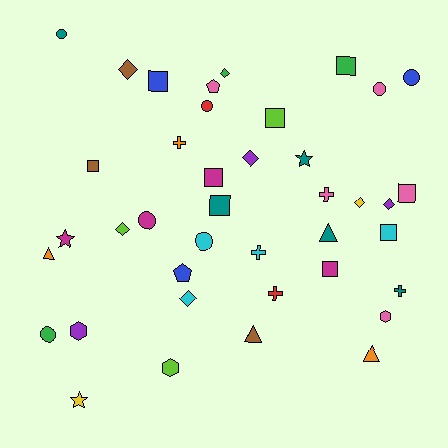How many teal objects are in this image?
There are 5 teal objects.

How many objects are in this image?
There are 40 objects.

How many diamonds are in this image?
There are 7 diamonds.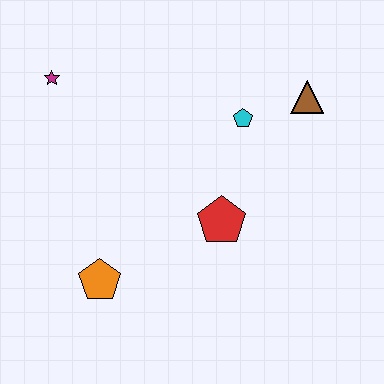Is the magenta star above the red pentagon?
Yes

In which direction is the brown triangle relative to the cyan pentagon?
The brown triangle is to the right of the cyan pentagon.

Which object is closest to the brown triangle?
The cyan pentagon is closest to the brown triangle.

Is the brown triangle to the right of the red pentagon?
Yes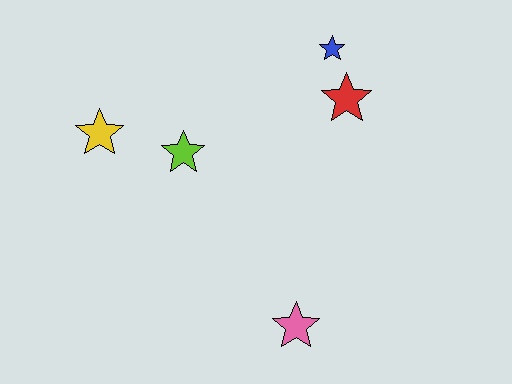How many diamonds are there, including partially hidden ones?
There are no diamonds.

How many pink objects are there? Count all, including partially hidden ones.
There is 1 pink object.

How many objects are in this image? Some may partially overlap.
There are 5 objects.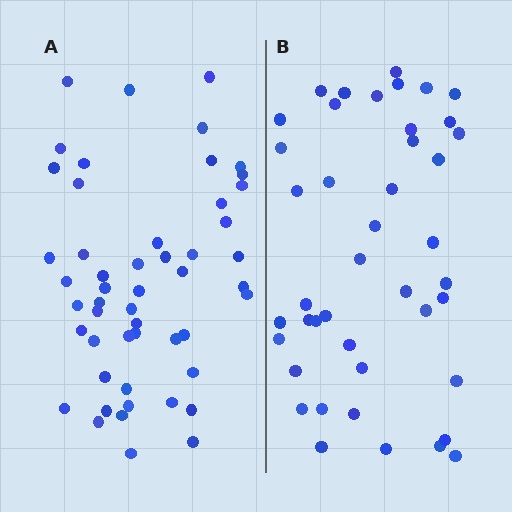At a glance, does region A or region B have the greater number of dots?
Region A (the left region) has more dots.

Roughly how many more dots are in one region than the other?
Region A has roughly 8 or so more dots than region B.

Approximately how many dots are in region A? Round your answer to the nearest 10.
About 50 dots. (The exact count is 51, which rounds to 50.)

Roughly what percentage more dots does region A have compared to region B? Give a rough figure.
About 20% more.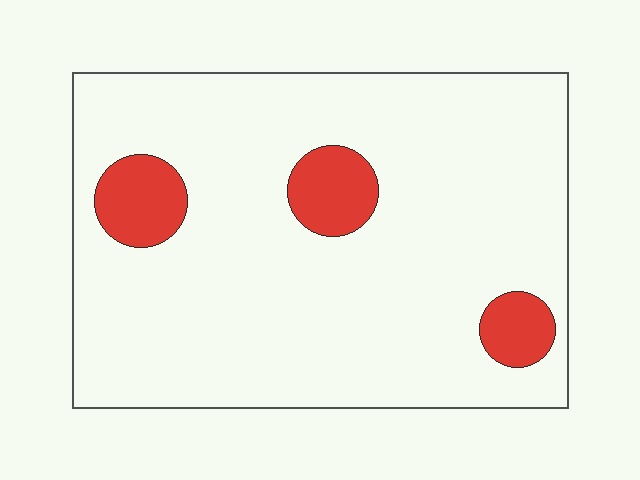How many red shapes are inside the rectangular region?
3.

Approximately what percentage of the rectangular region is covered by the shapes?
Approximately 10%.